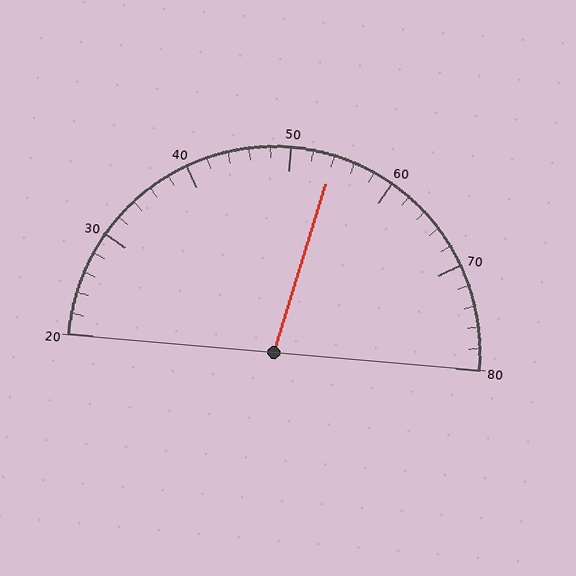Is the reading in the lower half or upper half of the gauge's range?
The reading is in the upper half of the range (20 to 80).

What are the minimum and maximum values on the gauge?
The gauge ranges from 20 to 80.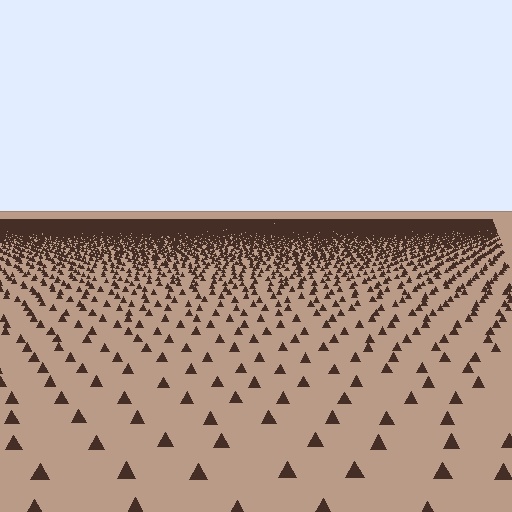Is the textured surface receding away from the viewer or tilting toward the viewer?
The surface is receding away from the viewer. Texture elements get smaller and denser toward the top.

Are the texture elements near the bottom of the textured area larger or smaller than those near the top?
Larger. Near the bottom, elements are closer to the viewer and appear at a bigger on-screen size.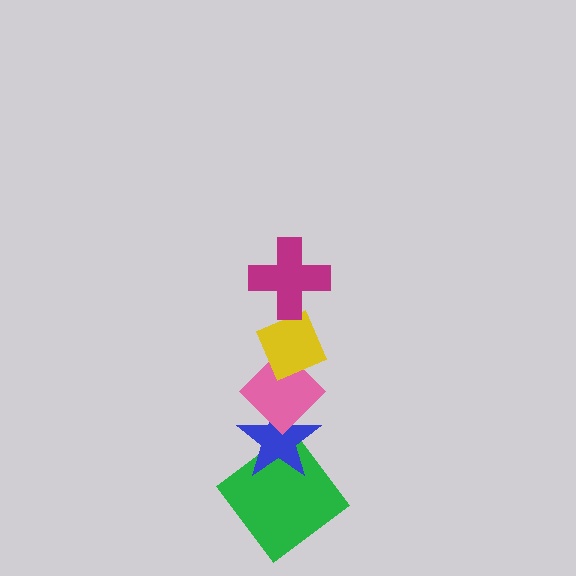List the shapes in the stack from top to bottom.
From top to bottom: the magenta cross, the yellow diamond, the pink diamond, the blue star, the green diamond.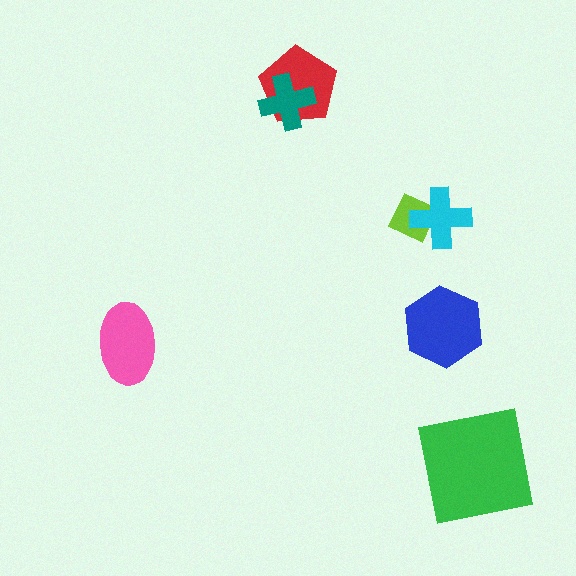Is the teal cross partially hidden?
No, no other shape covers it.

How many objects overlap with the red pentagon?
1 object overlaps with the red pentagon.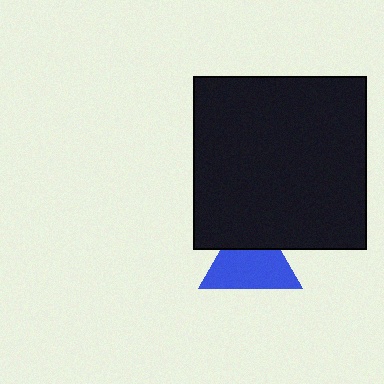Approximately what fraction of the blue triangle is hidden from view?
Roughly 32% of the blue triangle is hidden behind the black square.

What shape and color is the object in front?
The object in front is a black square.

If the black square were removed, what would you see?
You would see the complete blue triangle.